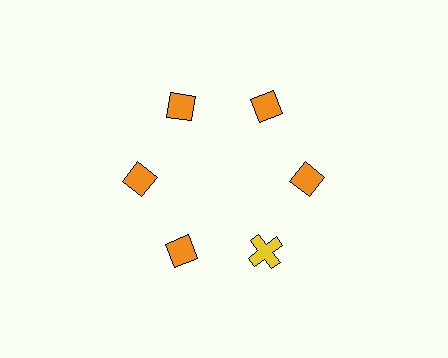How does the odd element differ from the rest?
It differs in both color (yellow instead of orange) and shape (cross instead of diamond).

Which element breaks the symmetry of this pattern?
The yellow cross at roughly the 5 o'clock position breaks the symmetry. All other shapes are orange diamonds.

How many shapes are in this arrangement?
There are 6 shapes arranged in a ring pattern.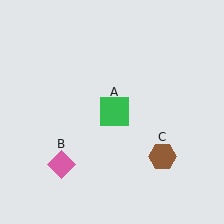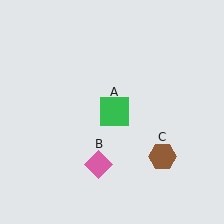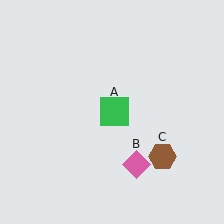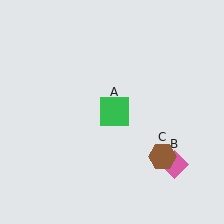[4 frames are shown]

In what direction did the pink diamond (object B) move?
The pink diamond (object B) moved right.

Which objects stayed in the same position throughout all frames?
Green square (object A) and brown hexagon (object C) remained stationary.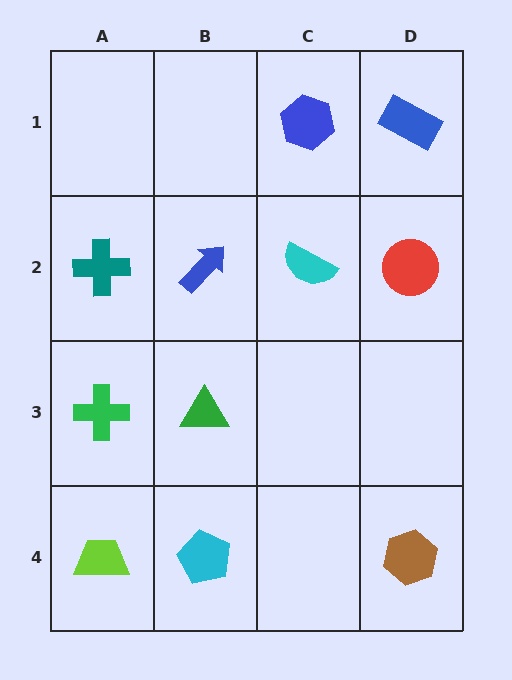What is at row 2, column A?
A teal cross.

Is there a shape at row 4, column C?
No, that cell is empty.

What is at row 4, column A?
A lime trapezoid.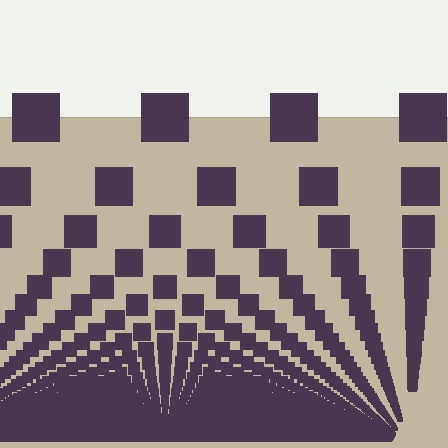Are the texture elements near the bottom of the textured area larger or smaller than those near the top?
Smaller. The gradient is inverted — elements near the bottom are smaller and denser.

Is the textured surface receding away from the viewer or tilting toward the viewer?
The surface appears to tilt toward the viewer. Texture elements get larger and sparser toward the top.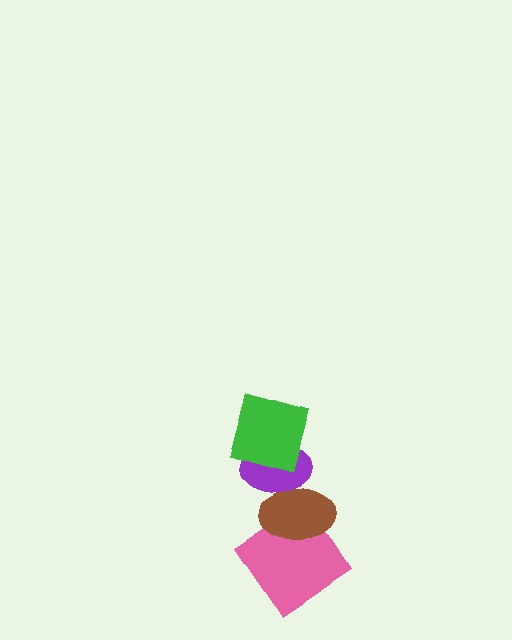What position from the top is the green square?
The green square is 1st from the top.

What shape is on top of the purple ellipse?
The green square is on top of the purple ellipse.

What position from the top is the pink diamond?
The pink diamond is 4th from the top.